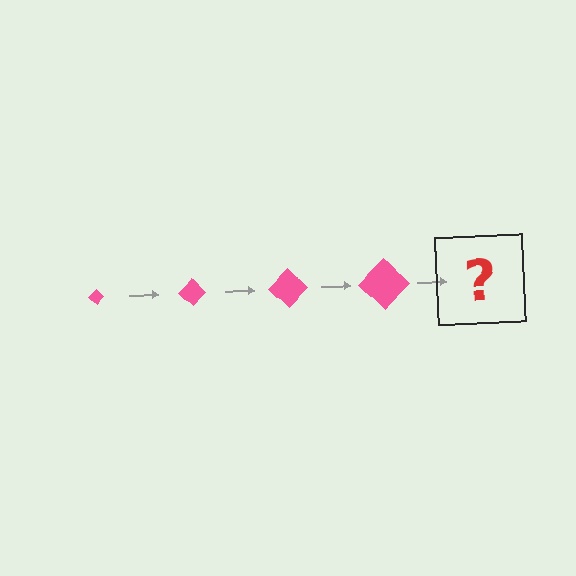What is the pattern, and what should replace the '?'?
The pattern is that the diamond gets progressively larger each step. The '?' should be a pink diamond, larger than the previous one.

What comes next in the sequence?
The next element should be a pink diamond, larger than the previous one.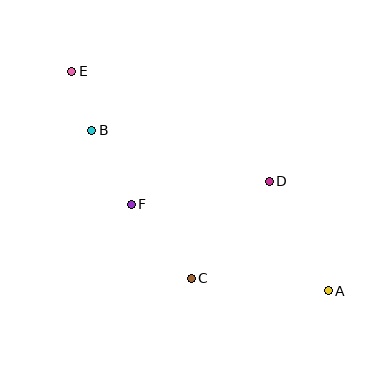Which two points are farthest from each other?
Points A and E are farthest from each other.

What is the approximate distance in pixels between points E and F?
The distance between E and F is approximately 146 pixels.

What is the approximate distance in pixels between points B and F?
The distance between B and F is approximately 84 pixels.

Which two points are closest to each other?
Points B and E are closest to each other.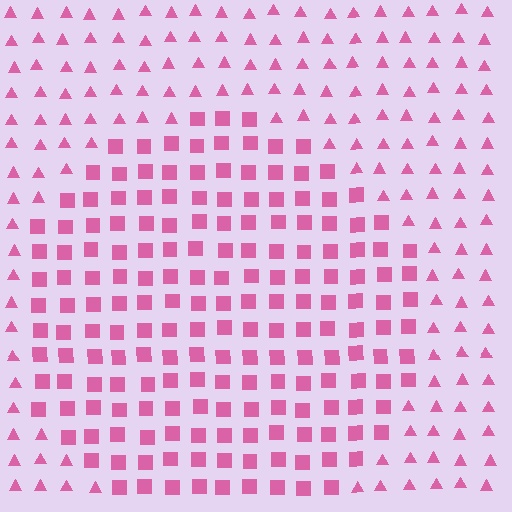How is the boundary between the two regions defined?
The boundary is defined by a change in element shape: squares inside vs. triangles outside. All elements share the same color and spacing.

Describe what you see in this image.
The image is filled with small pink elements arranged in a uniform grid. A circle-shaped region contains squares, while the surrounding area contains triangles. The boundary is defined purely by the change in element shape.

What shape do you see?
I see a circle.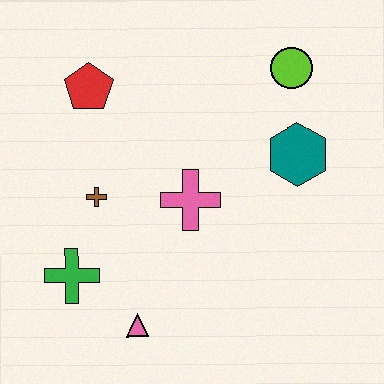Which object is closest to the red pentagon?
The brown cross is closest to the red pentagon.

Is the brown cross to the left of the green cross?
No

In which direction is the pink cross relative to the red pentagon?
The pink cross is below the red pentagon.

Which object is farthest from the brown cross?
The lime circle is farthest from the brown cross.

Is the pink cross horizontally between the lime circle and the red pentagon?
Yes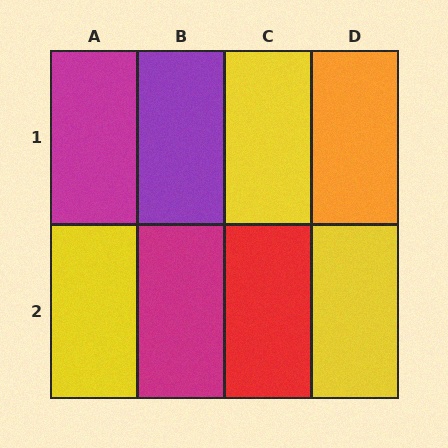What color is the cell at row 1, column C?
Yellow.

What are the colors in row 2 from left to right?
Yellow, magenta, red, yellow.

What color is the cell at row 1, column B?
Purple.